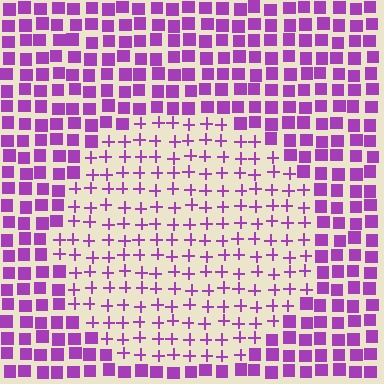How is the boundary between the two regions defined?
The boundary is defined by a change in element shape: plus signs inside vs. squares outside. All elements share the same color and spacing.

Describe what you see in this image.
The image is filled with small purple elements arranged in a uniform grid. A circle-shaped region contains plus signs, while the surrounding area contains squares. The boundary is defined purely by the change in element shape.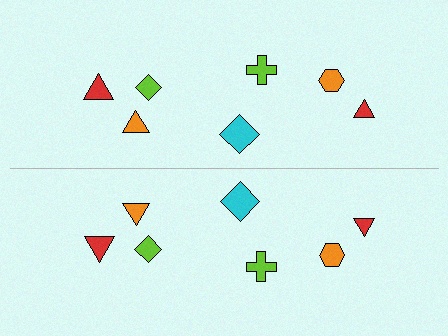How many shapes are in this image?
There are 14 shapes in this image.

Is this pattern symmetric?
Yes, this pattern has bilateral (reflection) symmetry.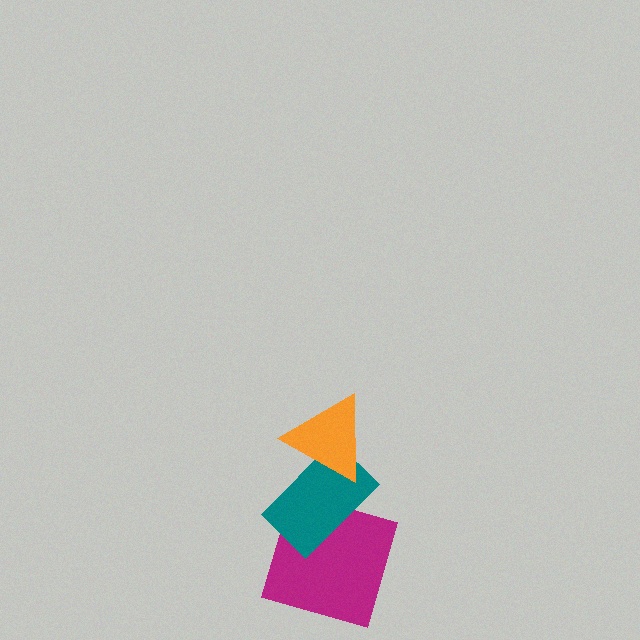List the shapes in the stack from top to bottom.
From top to bottom: the orange triangle, the teal rectangle, the magenta square.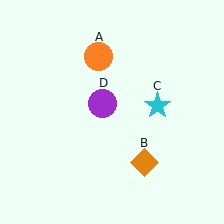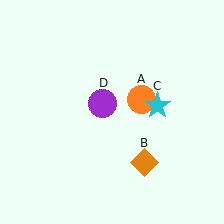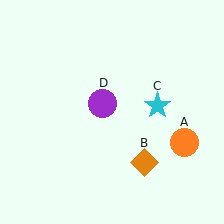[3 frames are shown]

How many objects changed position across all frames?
1 object changed position: orange circle (object A).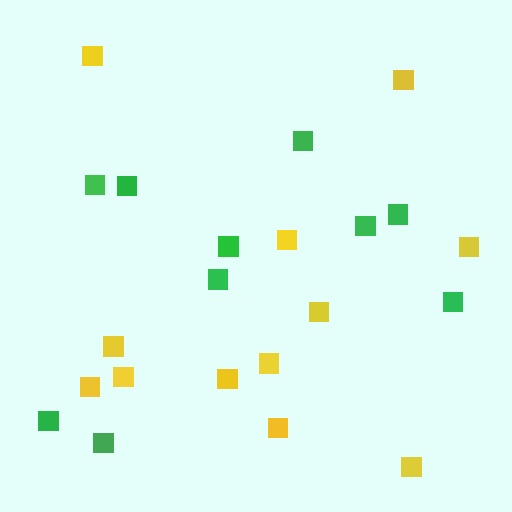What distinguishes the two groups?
There are 2 groups: one group of green squares (10) and one group of yellow squares (12).